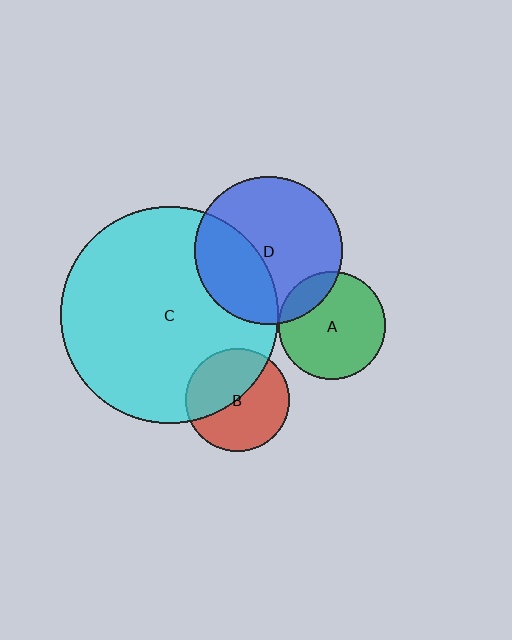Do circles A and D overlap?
Yes.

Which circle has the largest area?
Circle C (cyan).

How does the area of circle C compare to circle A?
Approximately 4.1 times.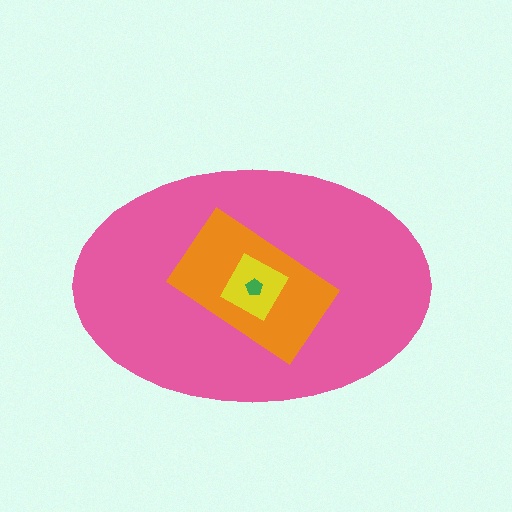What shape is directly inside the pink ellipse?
The orange rectangle.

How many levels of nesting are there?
4.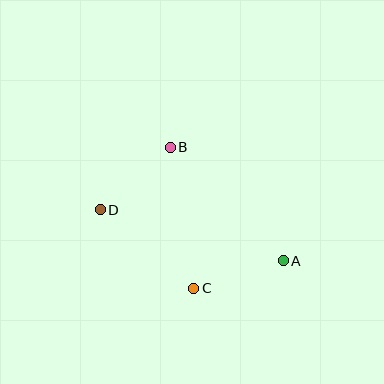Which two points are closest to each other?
Points A and C are closest to each other.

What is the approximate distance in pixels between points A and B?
The distance between A and B is approximately 160 pixels.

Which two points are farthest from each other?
Points A and D are farthest from each other.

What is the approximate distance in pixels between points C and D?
The distance between C and D is approximately 122 pixels.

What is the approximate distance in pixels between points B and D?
The distance between B and D is approximately 94 pixels.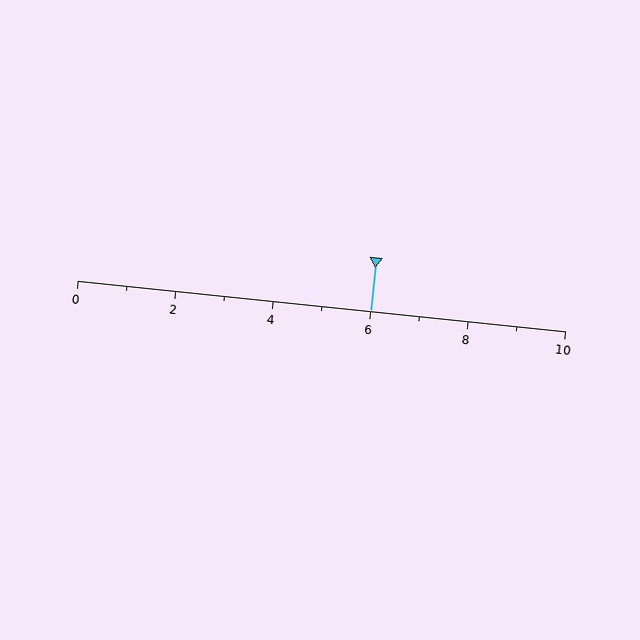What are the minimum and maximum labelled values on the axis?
The axis runs from 0 to 10.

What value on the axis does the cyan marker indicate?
The marker indicates approximately 6.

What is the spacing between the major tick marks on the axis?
The major ticks are spaced 2 apart.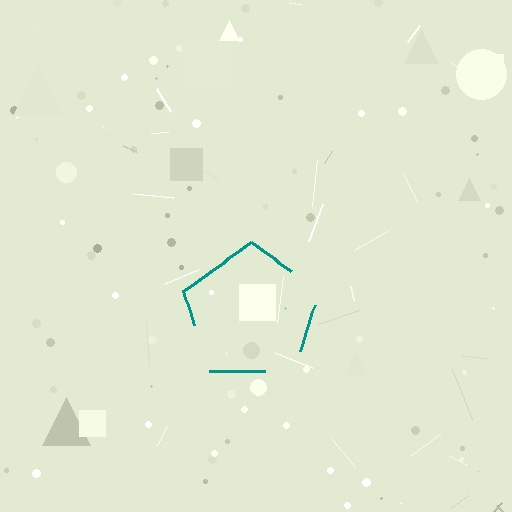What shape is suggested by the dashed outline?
The dashed outline suggests a pentagon.